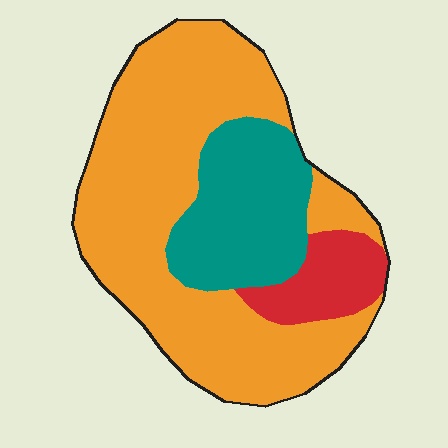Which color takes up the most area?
Orange, at roughly 65%.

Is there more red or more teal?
Teal.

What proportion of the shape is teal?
Teal takes up between a sixth and a third of the shape.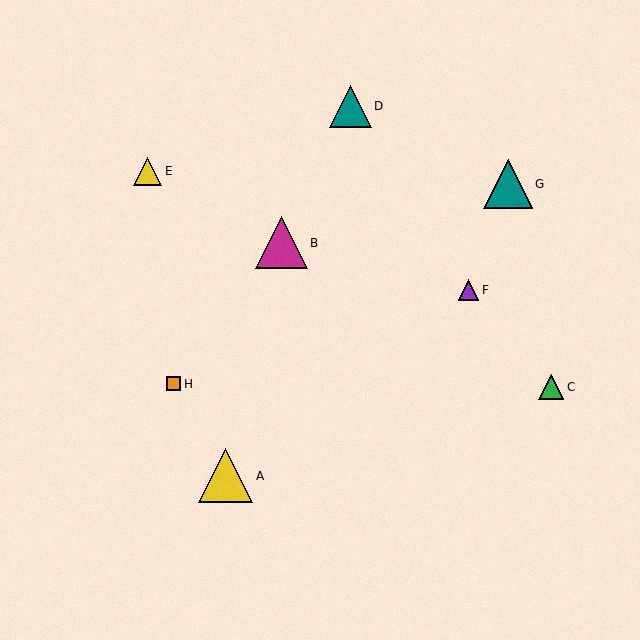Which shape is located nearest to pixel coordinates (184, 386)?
The orange square (labeled H) at (174, 384) is nearest to that location.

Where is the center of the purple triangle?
The center of the purple triangle is at (469, 290).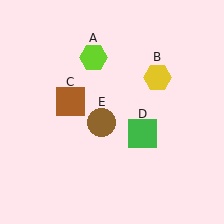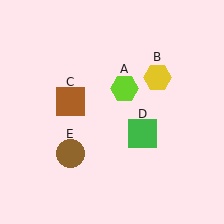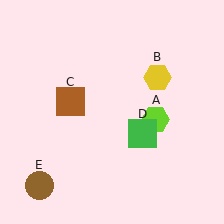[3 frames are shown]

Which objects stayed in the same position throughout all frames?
Yellow hexagon (object B) and brown square (object C) and green square (object D) remained stationary.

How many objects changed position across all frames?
2 objects changed position: lime hexagon (object A), brown circle (object E).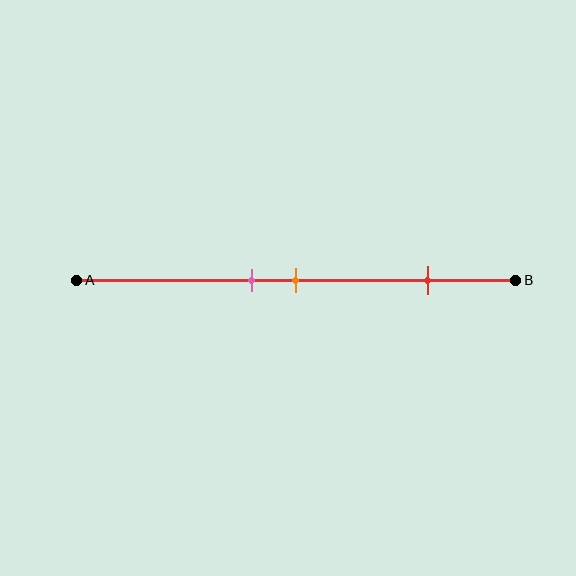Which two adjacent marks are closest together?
The pink and orange marks are the closest adjacent pair.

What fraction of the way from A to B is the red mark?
The red mark is approximately 80% (0.8) of the way from A to B.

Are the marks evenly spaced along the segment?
No, the marks are not evenly spaced.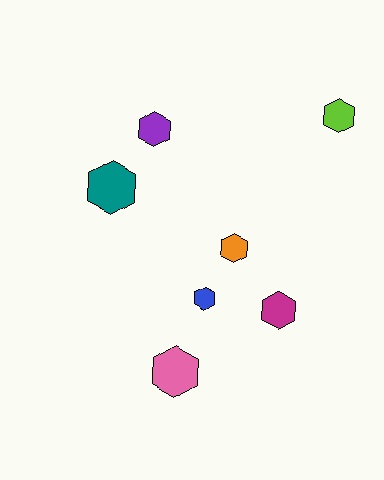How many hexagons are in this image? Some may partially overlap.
There are 7 hexagons.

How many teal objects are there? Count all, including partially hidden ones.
There is 1 teal object.